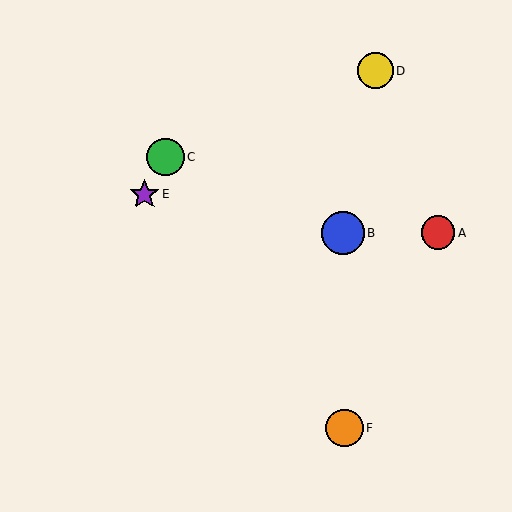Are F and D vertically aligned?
No, F is at x≈344 and D is at x≈376.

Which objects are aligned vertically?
Objects B, F are aligned vertically.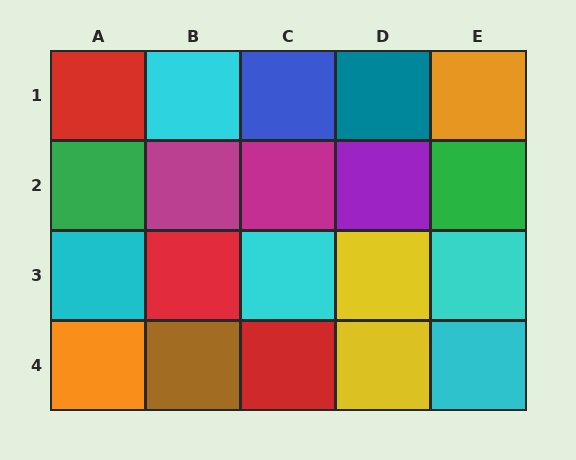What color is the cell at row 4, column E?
Cyan.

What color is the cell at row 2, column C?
Magenta.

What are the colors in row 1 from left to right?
Red, cyan, blue, teal, orange.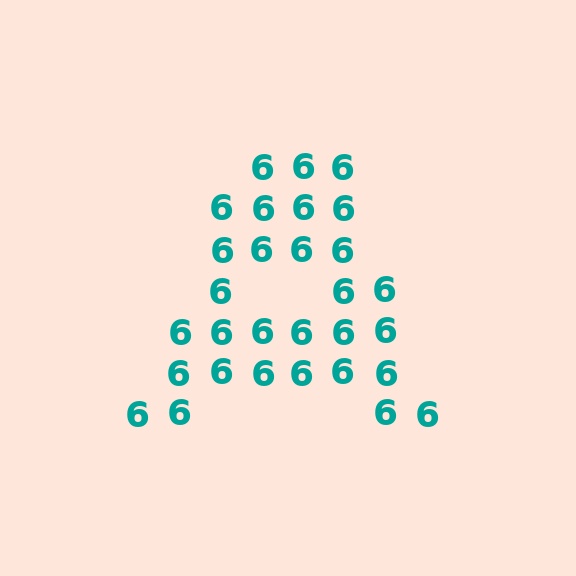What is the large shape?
The large shape is the letter A.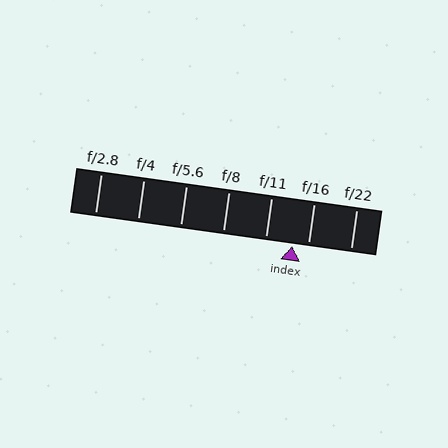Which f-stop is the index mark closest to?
The index mark is closest to f/16.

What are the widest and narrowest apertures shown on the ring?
The widest aperture shown is f/2.8 and the narrowest is f/22.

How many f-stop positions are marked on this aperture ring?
There are 7 f-stop positions marked.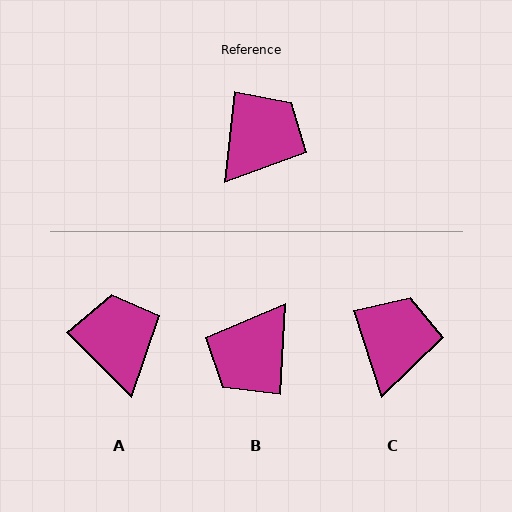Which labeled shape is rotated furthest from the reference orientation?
B, about 177 degrees away.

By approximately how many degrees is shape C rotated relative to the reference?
Approximately 23 degrees counter-clockwise.